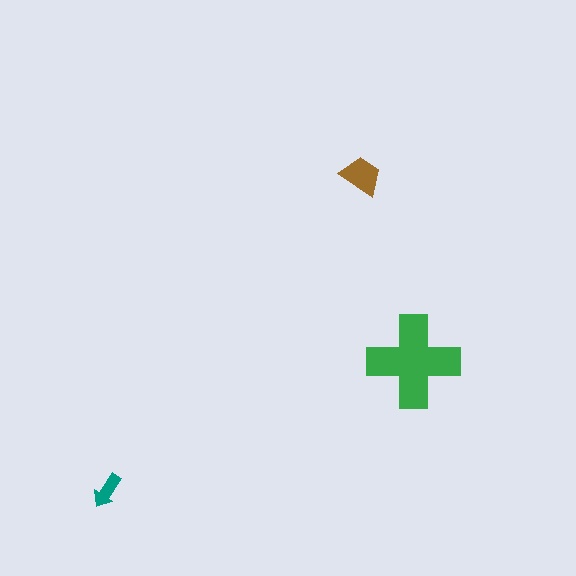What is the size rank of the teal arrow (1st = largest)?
3rd.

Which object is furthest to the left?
The teal arrow is leftmost.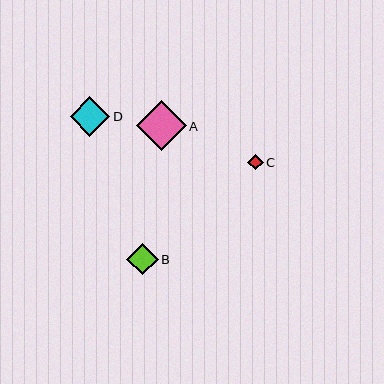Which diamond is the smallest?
Diamond C is the smallest with a size of approximately 15 pixels.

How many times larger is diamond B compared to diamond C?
Diamond B is approximately 2.1 times the size of diamond C.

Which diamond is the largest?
Diamond A is the largest with a size of approximately 50 pixels.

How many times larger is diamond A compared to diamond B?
Diamond A is approximately 1.6 times the size of diamond B.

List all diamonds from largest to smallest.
From largest to smallest: A, D, B, C.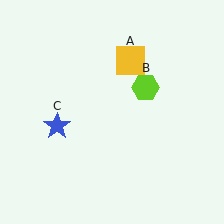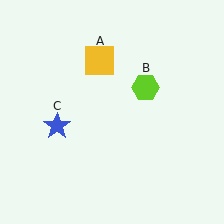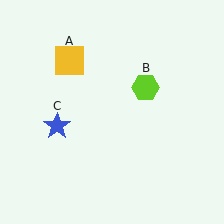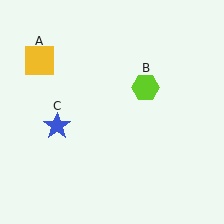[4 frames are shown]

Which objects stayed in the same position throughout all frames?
Lime hexagon (object B) and blue star (object C) remained stationary.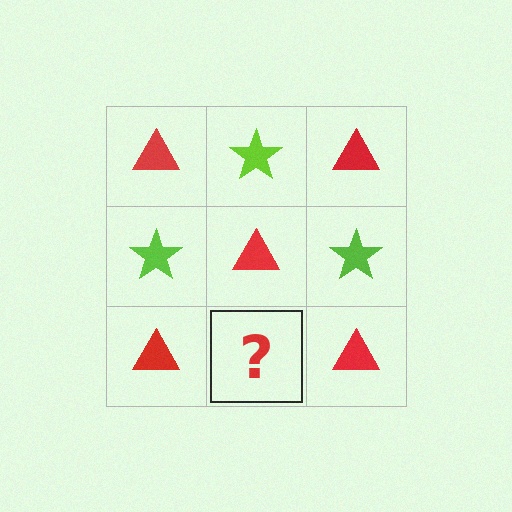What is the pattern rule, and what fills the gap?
The rule is that it alternates red triangle and lime star in a checkerboard pattern. The gap should be filled with a lime star.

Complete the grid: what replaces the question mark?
The question mark should be replaced with a lime star.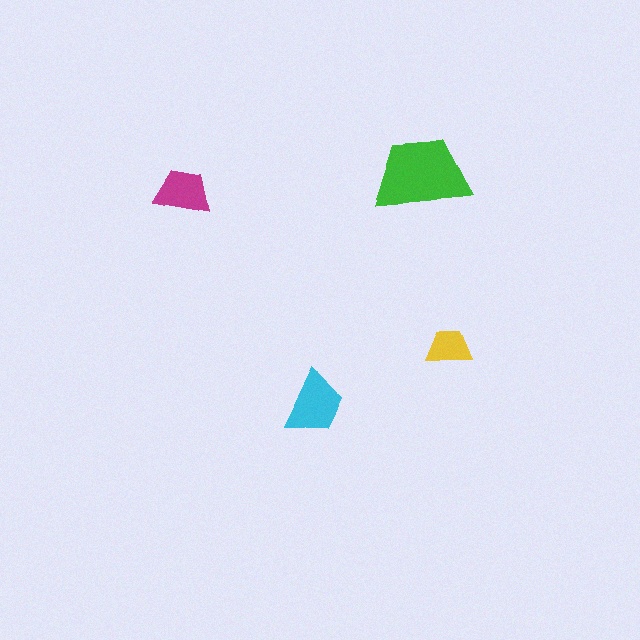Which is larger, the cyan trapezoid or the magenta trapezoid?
The cyan one.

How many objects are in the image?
There are 4 objects in the image.